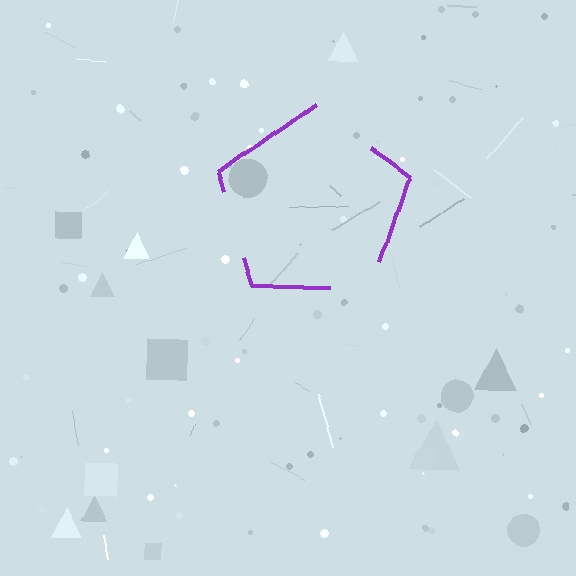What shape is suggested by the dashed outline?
The dashed outline suggests a pentagon.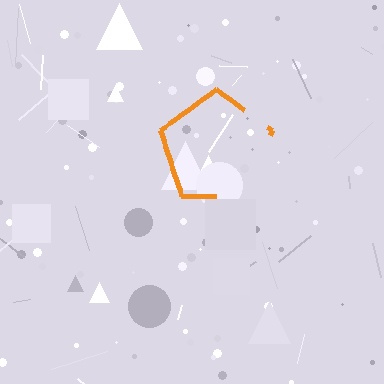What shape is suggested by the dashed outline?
The dashed outline suggests a pentagon.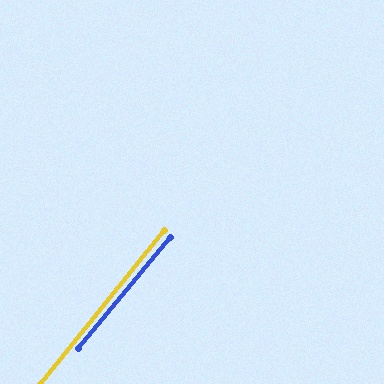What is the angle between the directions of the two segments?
Approximately 1 degree.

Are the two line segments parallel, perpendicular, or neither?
Parallel — their directions differ by only 0.7°.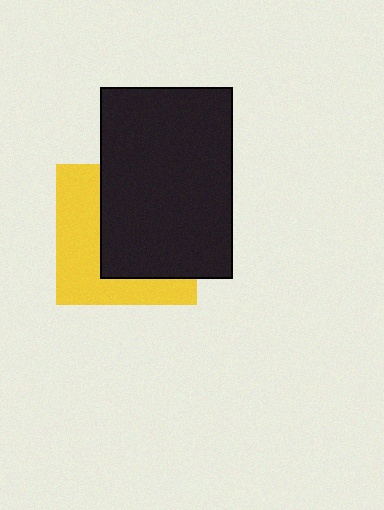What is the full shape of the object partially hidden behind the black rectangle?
The partially hidden object is a yellow square.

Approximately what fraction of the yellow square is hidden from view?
Roughly 56% of the yellow square is hidden behind the black rectangle.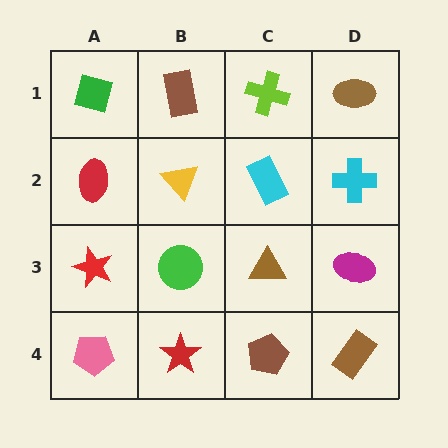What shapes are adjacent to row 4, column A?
A red star (row 3, column A), a red star (row 4, column B).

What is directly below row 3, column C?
A brown pentagon.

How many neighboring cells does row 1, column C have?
3.